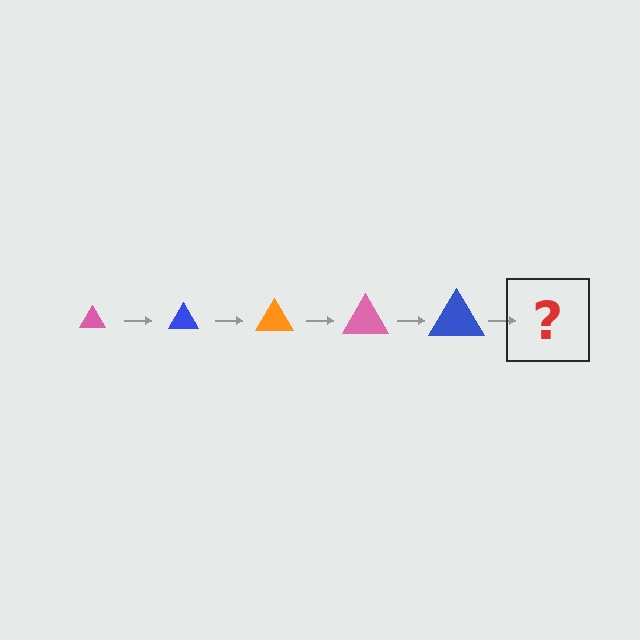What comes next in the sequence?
The next element should be an orange triangle, larger than the previous one.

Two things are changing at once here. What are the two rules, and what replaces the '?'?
The two rules are that the triangle grows larger each step and the color cycles through pink, blue, and orange. The '?' should be an orange triangle, larger than the previous one.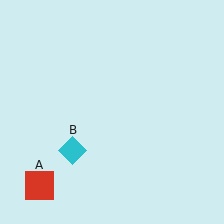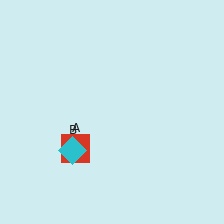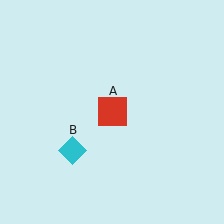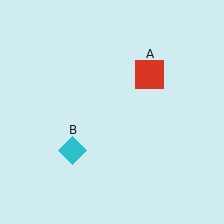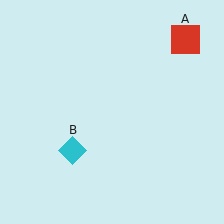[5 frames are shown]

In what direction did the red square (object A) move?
The red square (object A) moved up and to the right.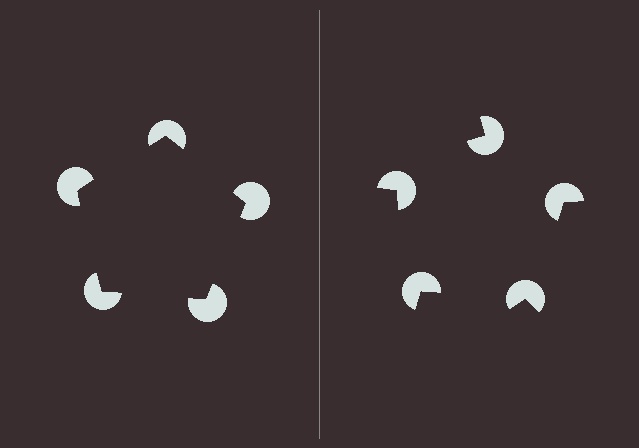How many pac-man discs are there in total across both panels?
10 — 5 on each side.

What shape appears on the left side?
An illusory pentagon.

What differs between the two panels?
The pac-man discs are positioned identically on both sides; only the wedge orientations differ. On the left they align to a pentagon; on the right they are misaligned.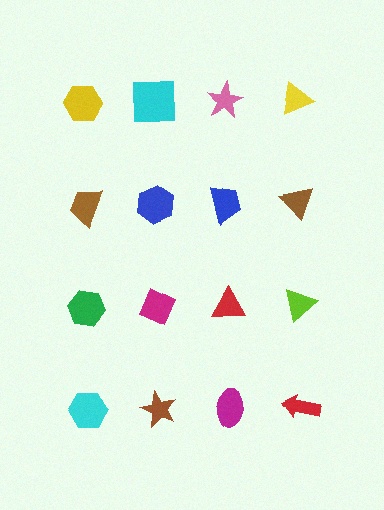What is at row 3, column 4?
A lime triangle.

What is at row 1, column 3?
A pink star.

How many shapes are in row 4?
4 shapes.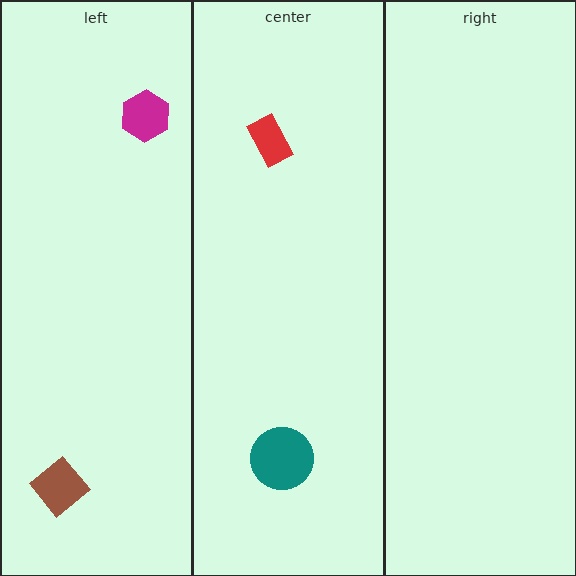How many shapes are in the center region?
2.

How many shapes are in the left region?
2.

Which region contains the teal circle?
The center region.